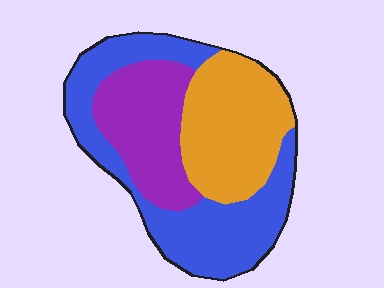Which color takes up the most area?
Blue, at roughly 40%.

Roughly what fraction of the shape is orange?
Orange covers around 30% of the shape.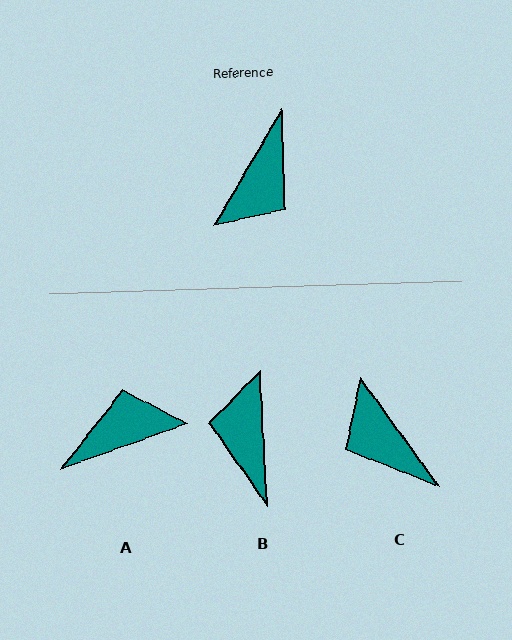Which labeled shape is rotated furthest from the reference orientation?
B, about 147 degrees away.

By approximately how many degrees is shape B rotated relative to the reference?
Approximately 147 degrees clockwise.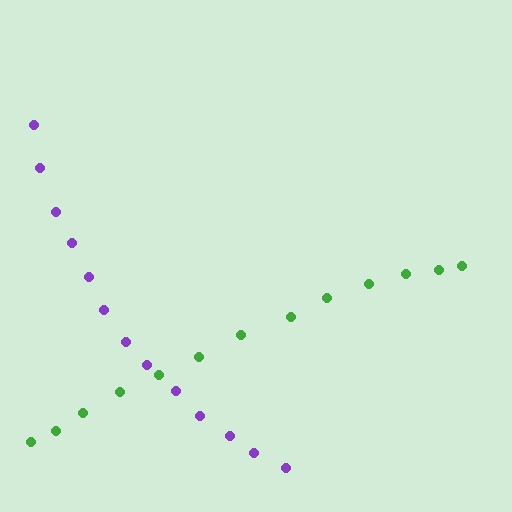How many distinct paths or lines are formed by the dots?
There are 2 distinct paths.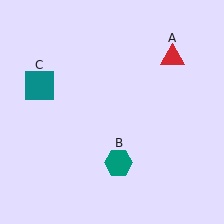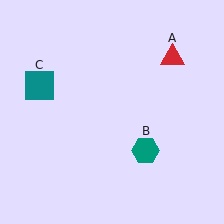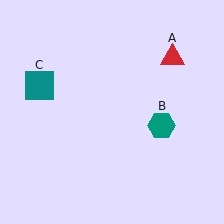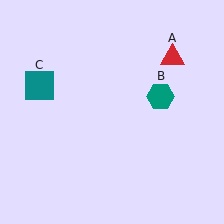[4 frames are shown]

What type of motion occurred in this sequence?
The teal hexagon (object B) rotated counterclockwise around the center of the scene.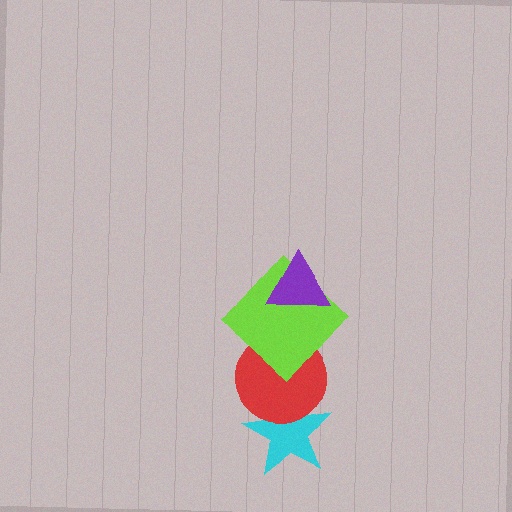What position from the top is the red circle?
The red circle is 3rd from the top.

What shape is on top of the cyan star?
The red circle is on top of the cyan star.